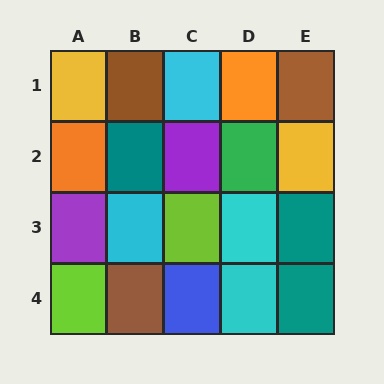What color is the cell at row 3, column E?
Teal.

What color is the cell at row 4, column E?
Teal.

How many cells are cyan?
4 cells are cyan.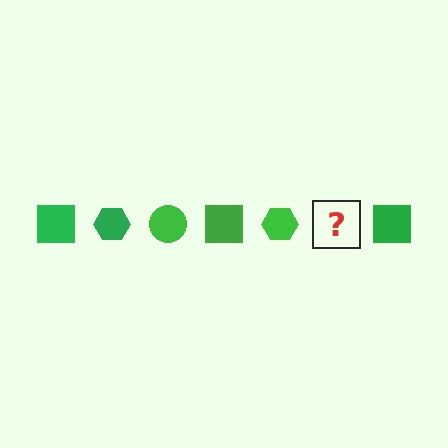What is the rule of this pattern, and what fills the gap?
The rule is that the pattern cycles through square, hexagon, circle shapes in green. The gap should be filled with a green circle.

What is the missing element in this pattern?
The missing element is a green circle.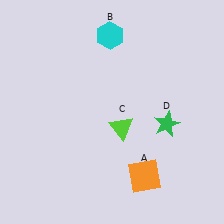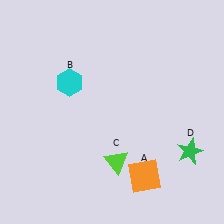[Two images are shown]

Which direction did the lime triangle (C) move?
The lime triangle (C) moved down.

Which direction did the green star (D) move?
The green star (D) moved down.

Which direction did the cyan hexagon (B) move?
The cyan hexagon (B) moved down.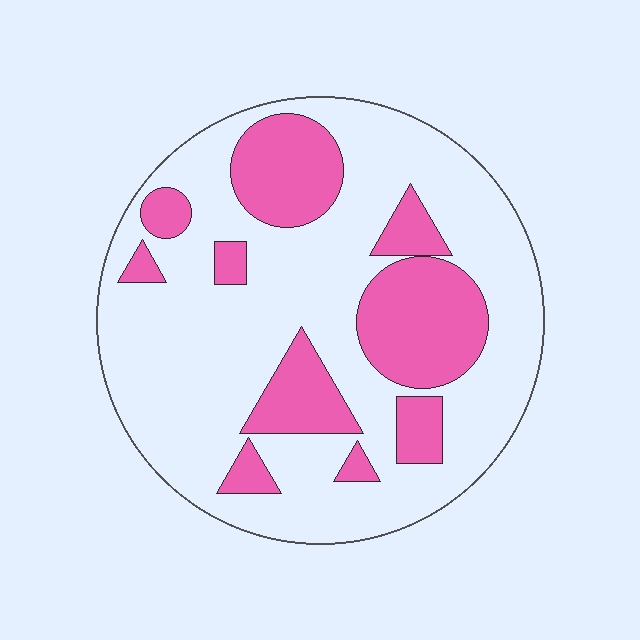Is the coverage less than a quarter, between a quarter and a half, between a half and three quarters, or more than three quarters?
Between a quarter and a half.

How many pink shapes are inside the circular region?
10.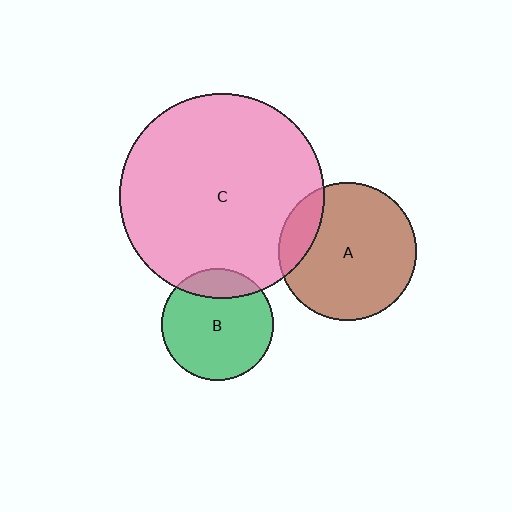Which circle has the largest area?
Circle C (pink).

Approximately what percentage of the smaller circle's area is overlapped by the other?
Approximately 20%.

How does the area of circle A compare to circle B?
Approximately 1.5 times.